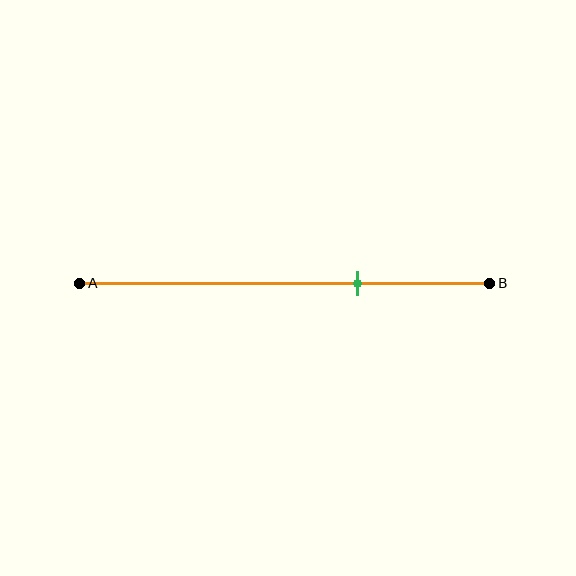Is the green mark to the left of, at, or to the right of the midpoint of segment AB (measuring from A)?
The green mark is to the right of the midpoint of segment AB.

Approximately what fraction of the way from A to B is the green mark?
The green mark is approximately 70% of the way from A to B.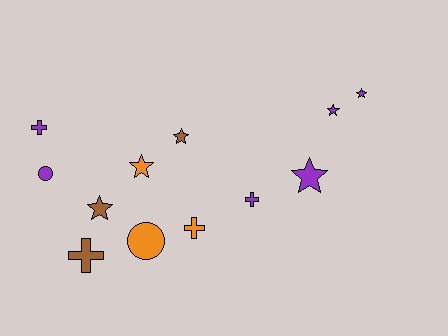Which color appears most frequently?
Purple, with 6 objects.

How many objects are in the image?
There are 12 objects.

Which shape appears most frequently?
Star, with 6 objects.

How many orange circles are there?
There is 1 orange circle.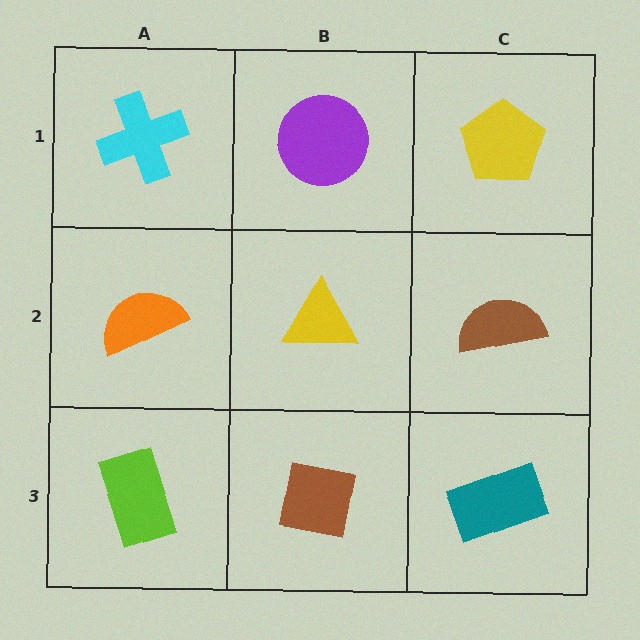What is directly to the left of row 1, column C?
A purple circle.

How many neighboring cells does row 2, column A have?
3.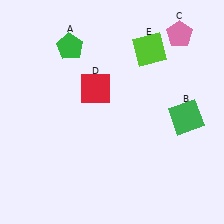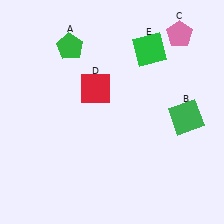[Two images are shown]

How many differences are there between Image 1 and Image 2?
There is 1 difference between the two images.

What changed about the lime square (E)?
In Image 1, E is lime. In Image 2, it changed to green.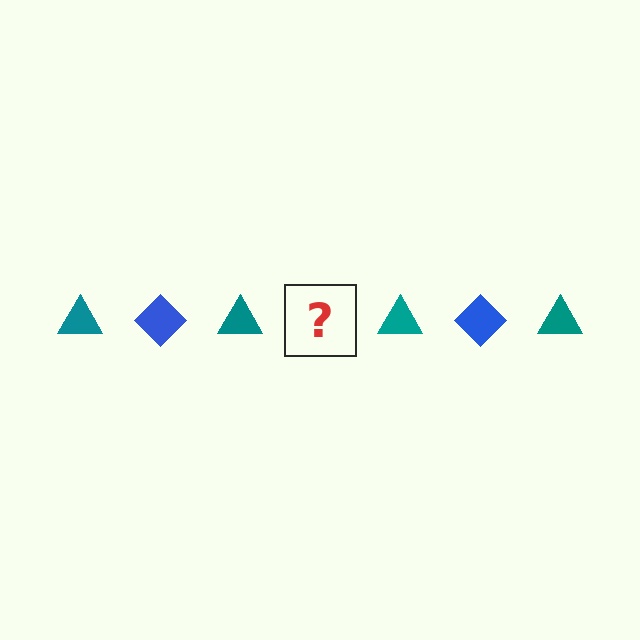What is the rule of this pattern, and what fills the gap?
The rule is that the pattern alternates between teal triangle and blue diamond. The gap should be filled with a blue diamond.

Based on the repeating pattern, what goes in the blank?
The blank should be a blue diamond.